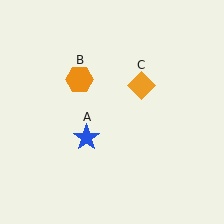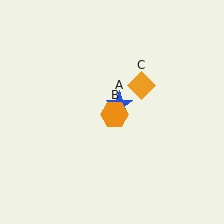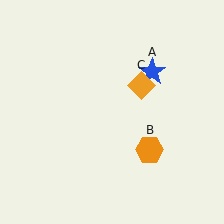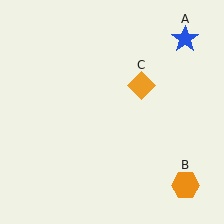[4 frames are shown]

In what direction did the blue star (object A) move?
The blue star (object A) moved up and to the right.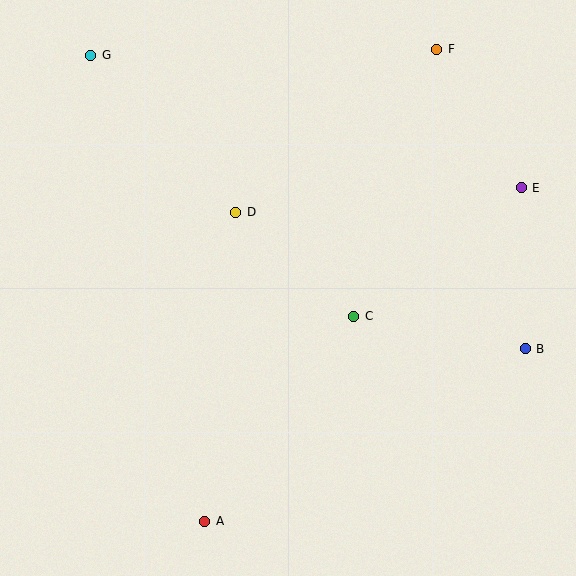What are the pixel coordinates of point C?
Point C is at (354, 316).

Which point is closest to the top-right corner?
Point F is closest to the top-right corner.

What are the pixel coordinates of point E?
Point E is at (521, 188).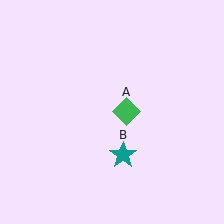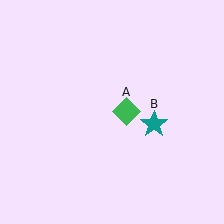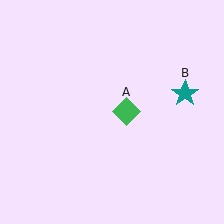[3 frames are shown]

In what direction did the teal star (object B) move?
The teal star (object B) moved up and to the right.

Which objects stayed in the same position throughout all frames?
Green diamond (object A) remained stationary.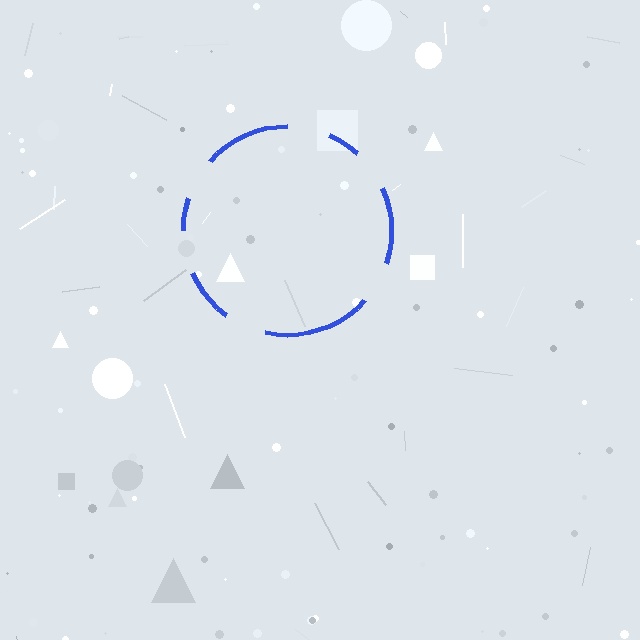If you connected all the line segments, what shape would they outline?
They would outline a circle.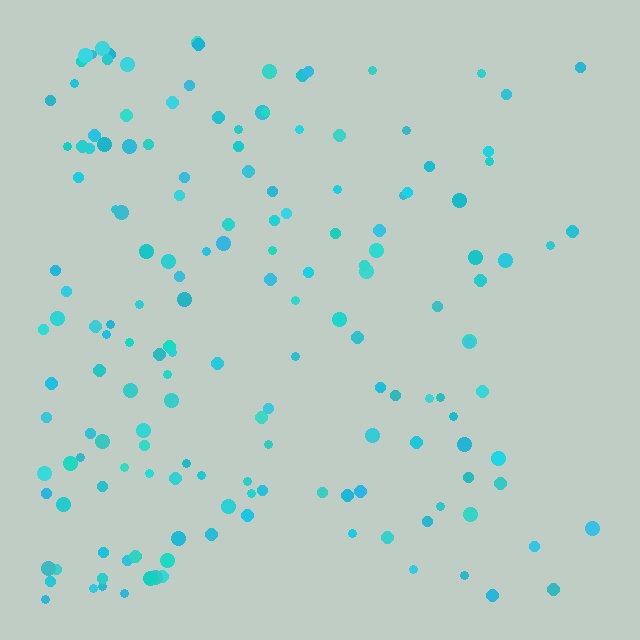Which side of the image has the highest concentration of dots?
The left.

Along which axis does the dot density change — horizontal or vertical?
Horizontal.